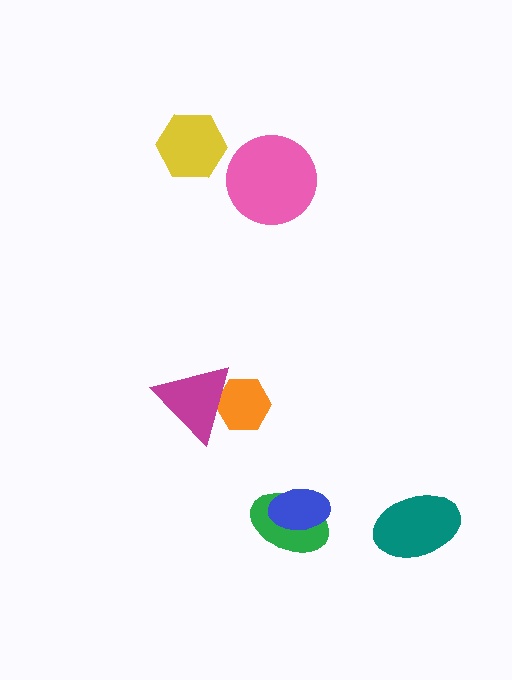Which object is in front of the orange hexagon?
The magenta triangle is in front of the orange hexagon.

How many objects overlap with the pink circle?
0 objects overlap with the pink circle.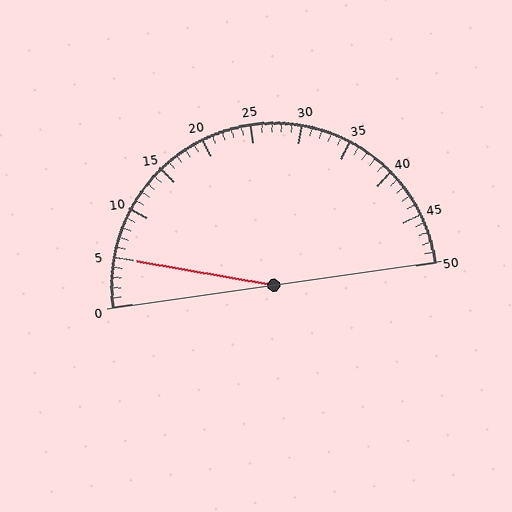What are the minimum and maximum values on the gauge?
The gauge ranges from 0 to 50.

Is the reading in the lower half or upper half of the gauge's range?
The reading is in the lower half of the range (0 to 50).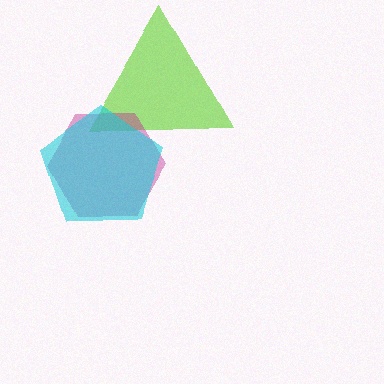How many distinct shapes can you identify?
There are 3 distinct shapes: a lime triangle, a magenta hexagon, a cyan pentagon.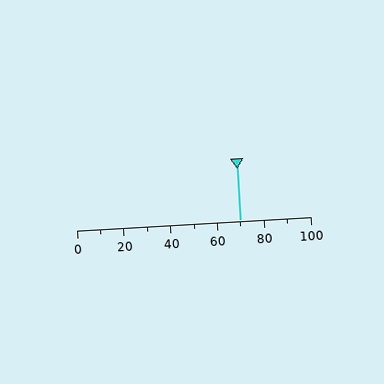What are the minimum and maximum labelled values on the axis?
The axis runs from 0 to 100.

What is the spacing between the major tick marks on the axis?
The major ticks are spaced 20 apart.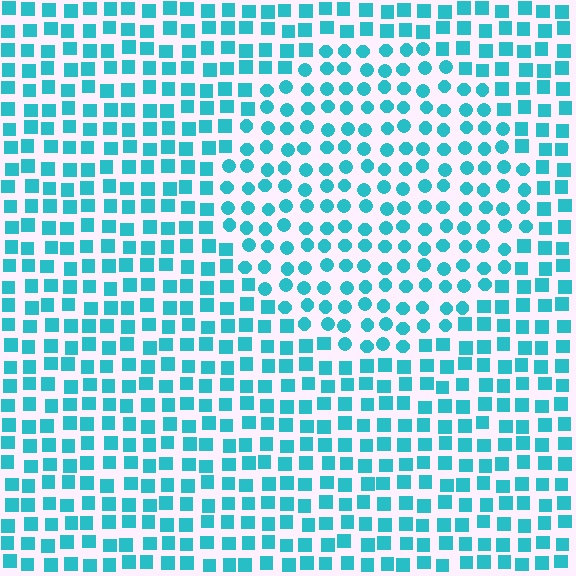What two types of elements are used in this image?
The image uses circles inside the circle region and squares outside it.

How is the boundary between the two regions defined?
The boundary is defined by a change in element shape: circles inside vs. squares outside. All elements share the same color and spacing.